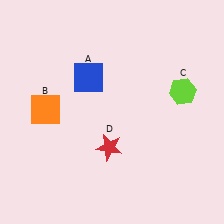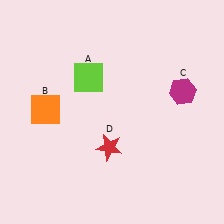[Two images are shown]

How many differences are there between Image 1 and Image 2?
There are 2 differences between the two images.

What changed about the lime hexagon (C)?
In Image 1, C is lime. In Image 2, it changed to magenta.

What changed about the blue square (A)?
In Image 1, A is blue. In Image 2, it changed to lime.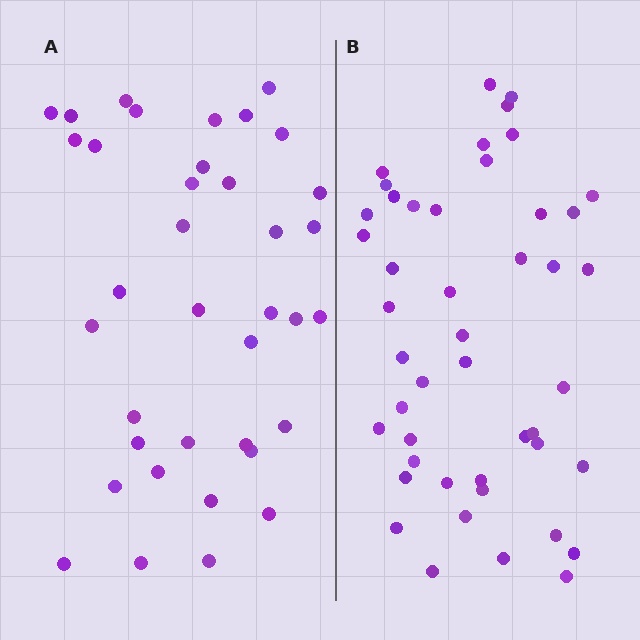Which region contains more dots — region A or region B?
Region B (the right region) has more dots.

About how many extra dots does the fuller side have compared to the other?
Region B has roughly 8 or so more dots than region A.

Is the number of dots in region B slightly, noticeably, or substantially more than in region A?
Region B has only slightly more — the two regions are fairly close. The ratio is roughly 1.2 to 1.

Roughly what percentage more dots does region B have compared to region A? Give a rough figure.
About 25% more.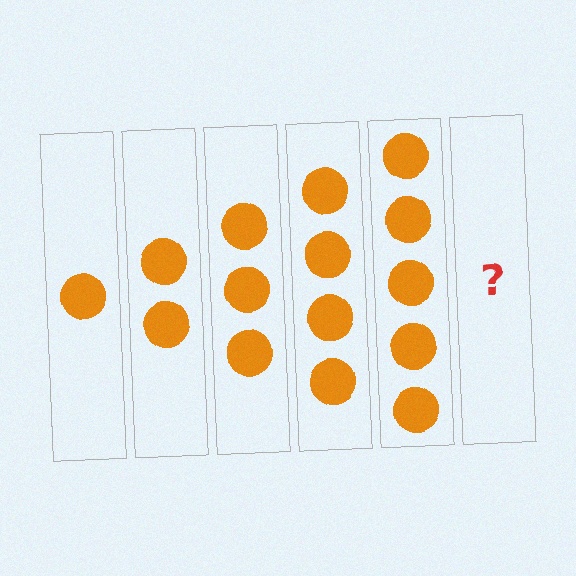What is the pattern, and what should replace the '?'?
The pattern is that each step adds one more circle. The '?' should be 6 circles.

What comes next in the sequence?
The next element should be 6 circles.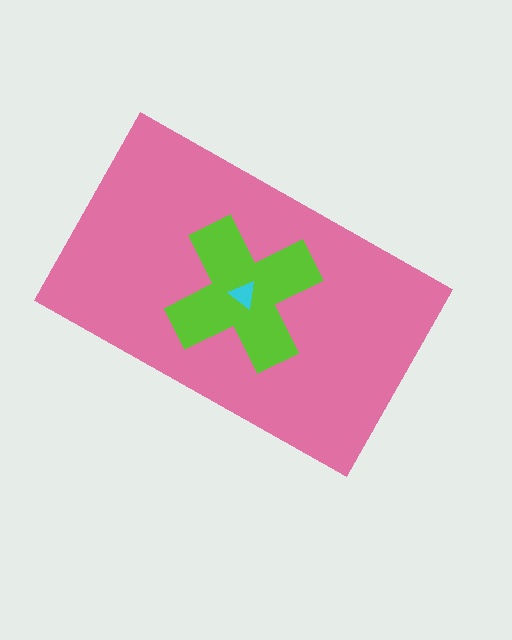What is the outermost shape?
The pink rectangle.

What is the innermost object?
The cyan triangle.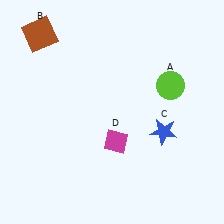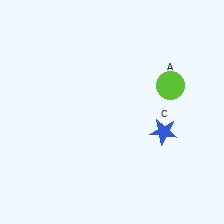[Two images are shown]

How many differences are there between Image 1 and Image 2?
There are 2 differences between the two images.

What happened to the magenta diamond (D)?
The magenta diamond (D) was removed in Image 2. It was in the bottom-right area of Image 1.